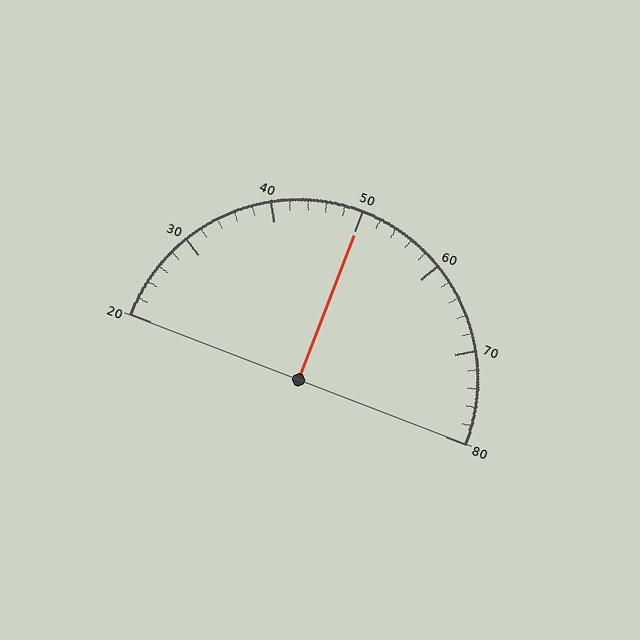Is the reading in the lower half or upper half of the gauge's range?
The reading is in the upper half of the range (20 to 80).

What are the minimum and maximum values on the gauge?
The gauge ranges from 20 to 80.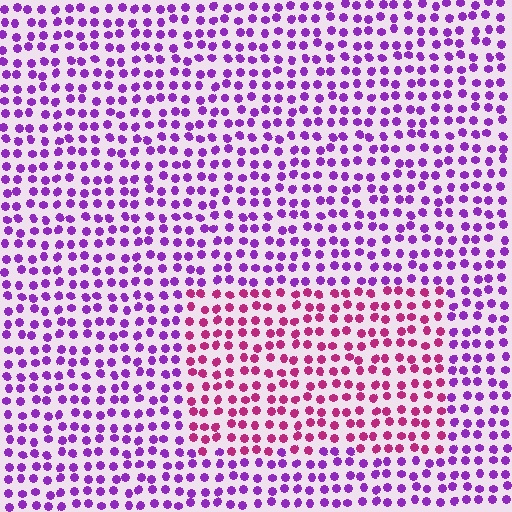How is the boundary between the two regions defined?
The boundary is defined purely by a slight shift in hue (about 44 degrees). Spacing, size, and orientation are identical on both sides.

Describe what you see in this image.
The image is filled with small purple elements in a uniform arrangement. A rectangle-shaped region is visible where the elements are tinted to a slightly different hue, forming a subtle color boundary.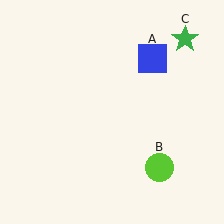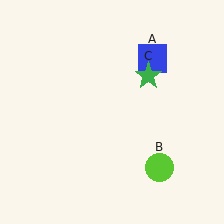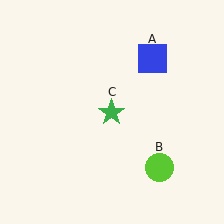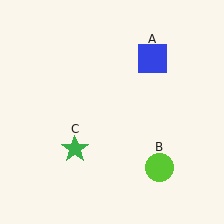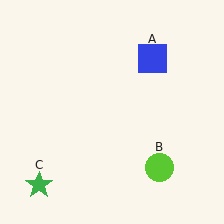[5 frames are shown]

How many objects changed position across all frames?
1 object changed position: green star (object C).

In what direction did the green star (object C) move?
The green star (object C) moved down and to the left.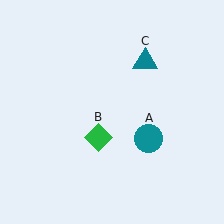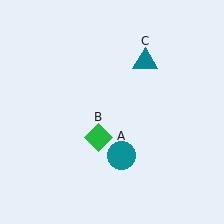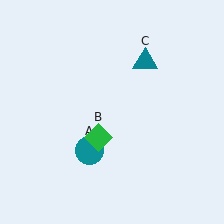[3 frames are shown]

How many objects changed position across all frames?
1 object changed position: teal circle (object A).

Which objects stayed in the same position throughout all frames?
Green diamond (object B) and teal triangle (object C) remained stationary.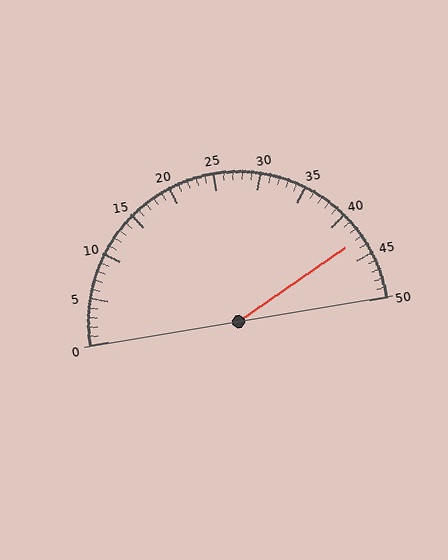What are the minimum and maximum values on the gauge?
The gauge ranges from 0 to 50.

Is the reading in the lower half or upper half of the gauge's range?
The reading is in the upper half of the range (0 to 50).